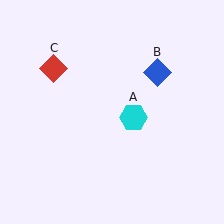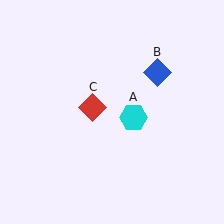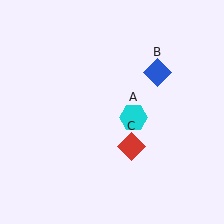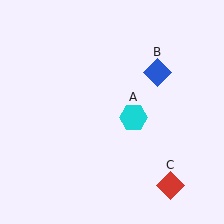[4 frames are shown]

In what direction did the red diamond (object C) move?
The red diamond (object C) moved down and to the right.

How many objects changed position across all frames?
1 object changed position: red diamond (object C).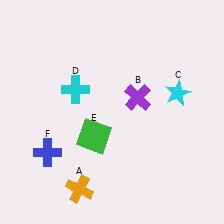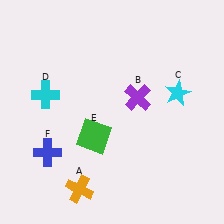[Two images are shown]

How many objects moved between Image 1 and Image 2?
1 object moved between the two images.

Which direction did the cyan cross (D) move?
The cyan cross (D) moved left.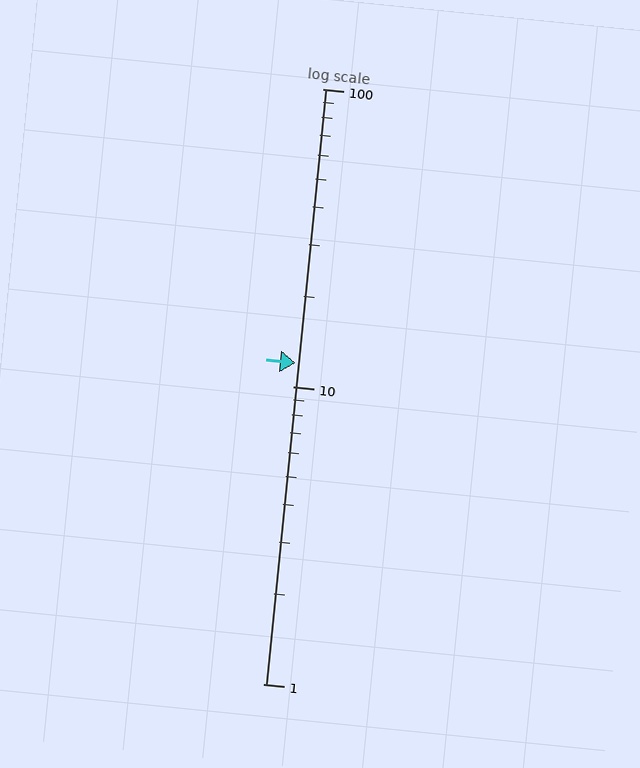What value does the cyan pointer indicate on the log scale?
The pointer indicates approximately 12.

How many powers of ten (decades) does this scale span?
The scale spans 2 decades, from 1 to 100.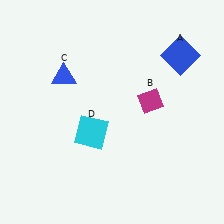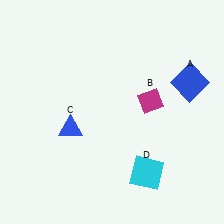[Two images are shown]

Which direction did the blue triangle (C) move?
The blue triangle (C) moved down.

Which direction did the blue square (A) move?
The blue square (A) moved down.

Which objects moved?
The objects that moved are: the blue square (A), the blue triangle (C), the cyan square (D).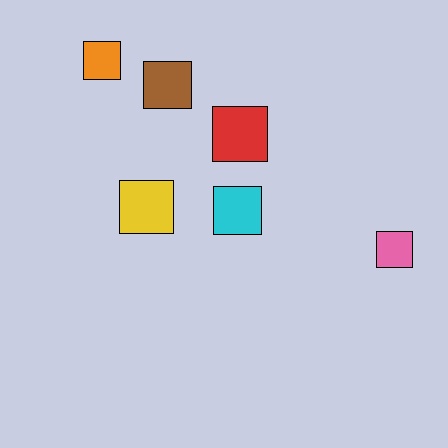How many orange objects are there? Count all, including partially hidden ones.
There is 1 orange object.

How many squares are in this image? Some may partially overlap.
There are 6 squares.